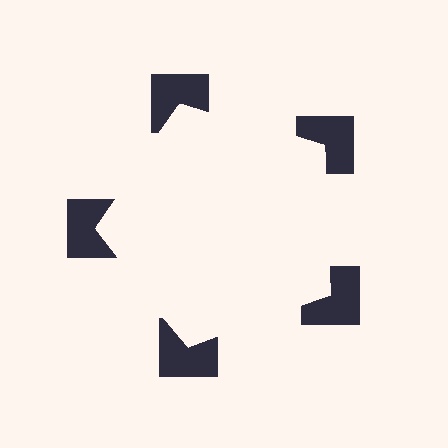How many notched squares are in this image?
There are 5 — one at each vertex of the illusory pentagon.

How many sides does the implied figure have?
5 sides.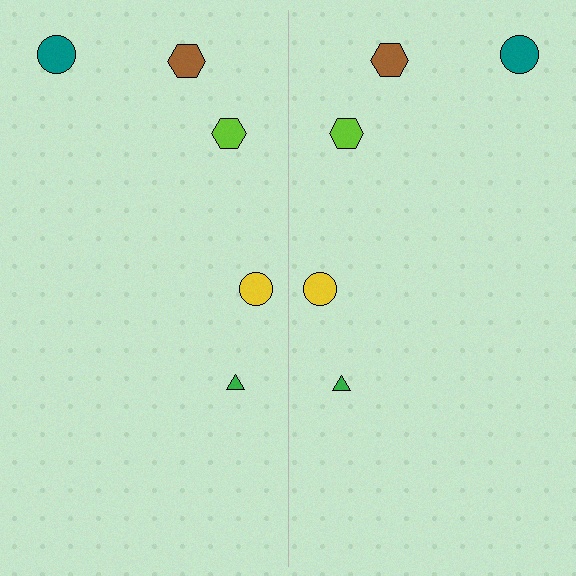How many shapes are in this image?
There are 10 shapes in this image.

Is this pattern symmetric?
Yes, this pattern has bilateral (reflection) symmetry.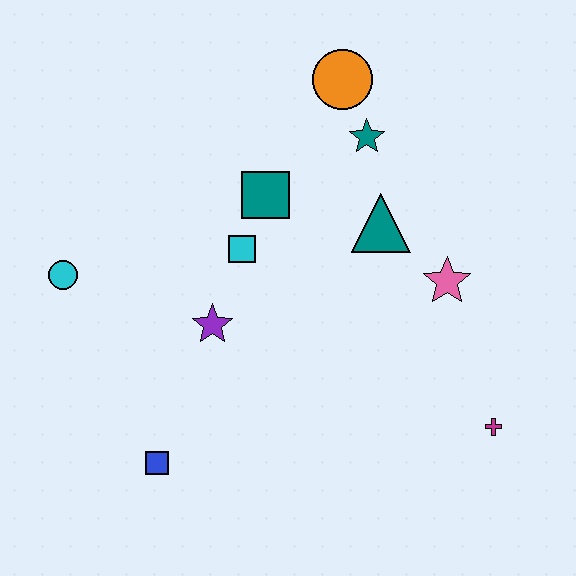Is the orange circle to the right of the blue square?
Yes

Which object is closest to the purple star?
The cyan square is closest to the purple star.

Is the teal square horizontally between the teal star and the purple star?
Yes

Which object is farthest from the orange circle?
The blue square is farthest from the orange circle.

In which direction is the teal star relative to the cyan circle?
The teal star is to the right of the cyan circle.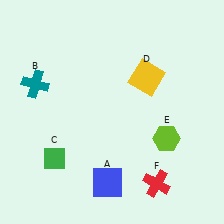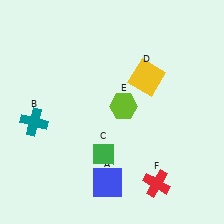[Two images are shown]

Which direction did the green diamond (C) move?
The green diamond (C) moved right.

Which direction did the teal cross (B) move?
The teal cross (B) moved down.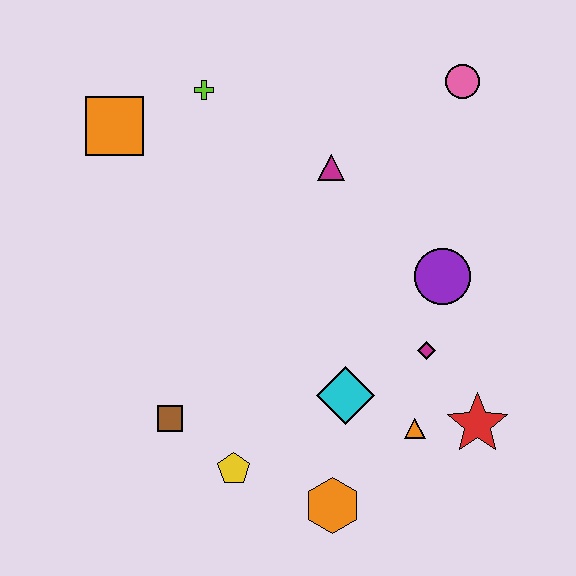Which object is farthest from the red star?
The orange square is farthest from the red star.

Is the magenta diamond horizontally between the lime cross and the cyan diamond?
No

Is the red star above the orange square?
No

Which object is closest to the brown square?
The yellow pentagon is closest to the brown square.